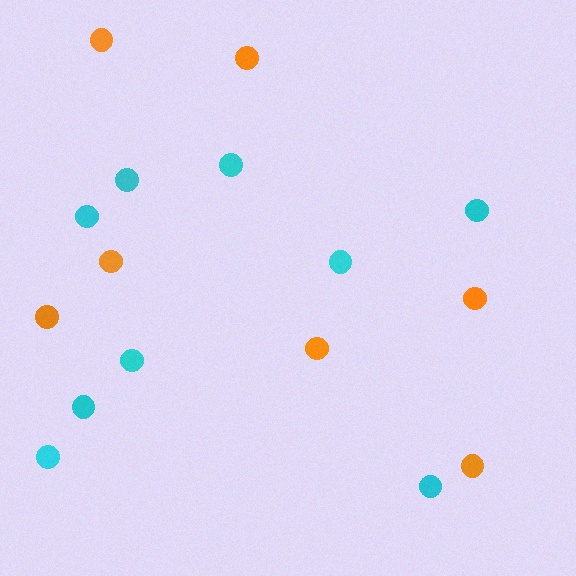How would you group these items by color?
There are 2 groups: one group of cyan circles (9) and one group of orange circles (7).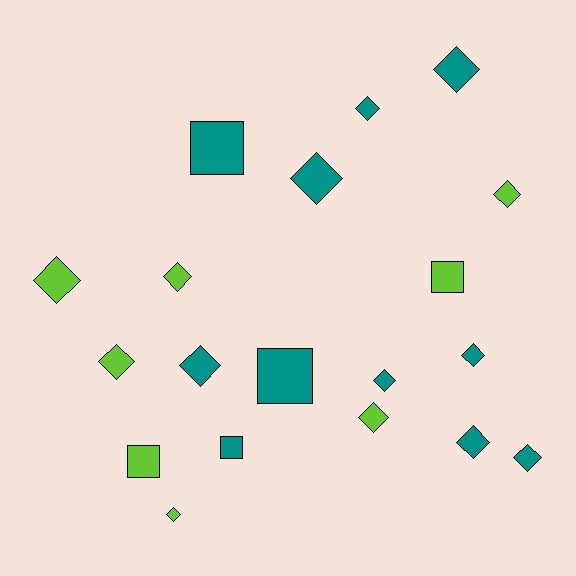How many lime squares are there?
There are 2 lime squares.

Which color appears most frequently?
Teal, with 11 objects.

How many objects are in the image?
There are 19 objects.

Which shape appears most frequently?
Diamond, with 14 objects.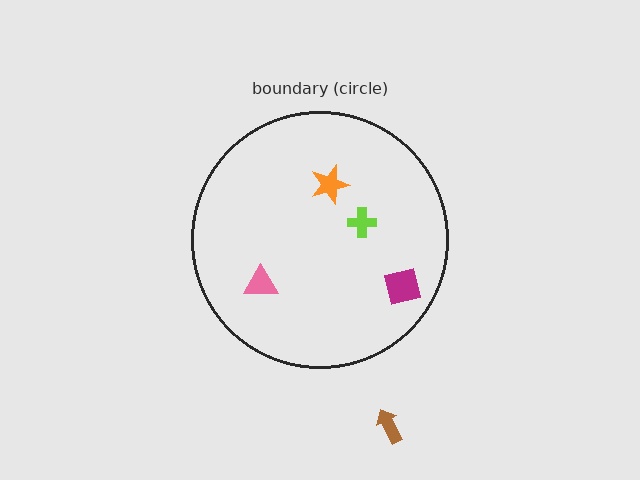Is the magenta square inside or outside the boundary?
Inside.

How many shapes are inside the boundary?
4 inside, 1 outside.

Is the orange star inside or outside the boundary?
Inside.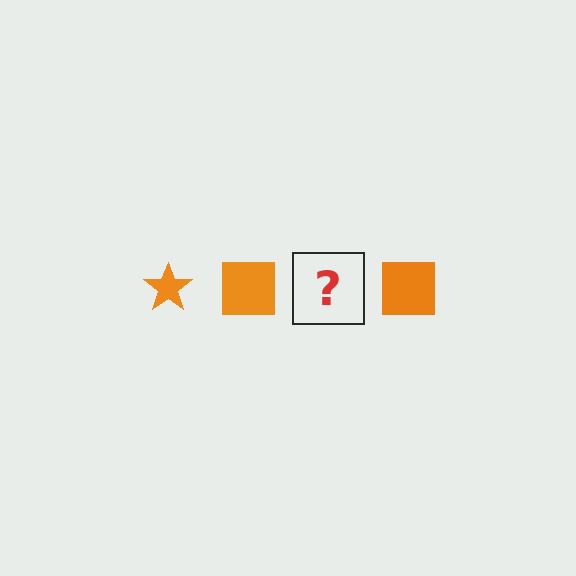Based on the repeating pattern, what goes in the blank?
The blank should be an orange star.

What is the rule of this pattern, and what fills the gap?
The rule is that the pattern cycles through star, square shapes in orange. The gap should be filled with an orange star.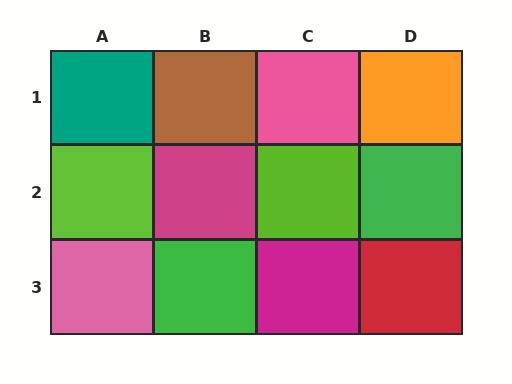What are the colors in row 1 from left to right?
Teal, brown, pink, orange.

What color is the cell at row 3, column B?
Green.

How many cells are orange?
1 cell is orange.